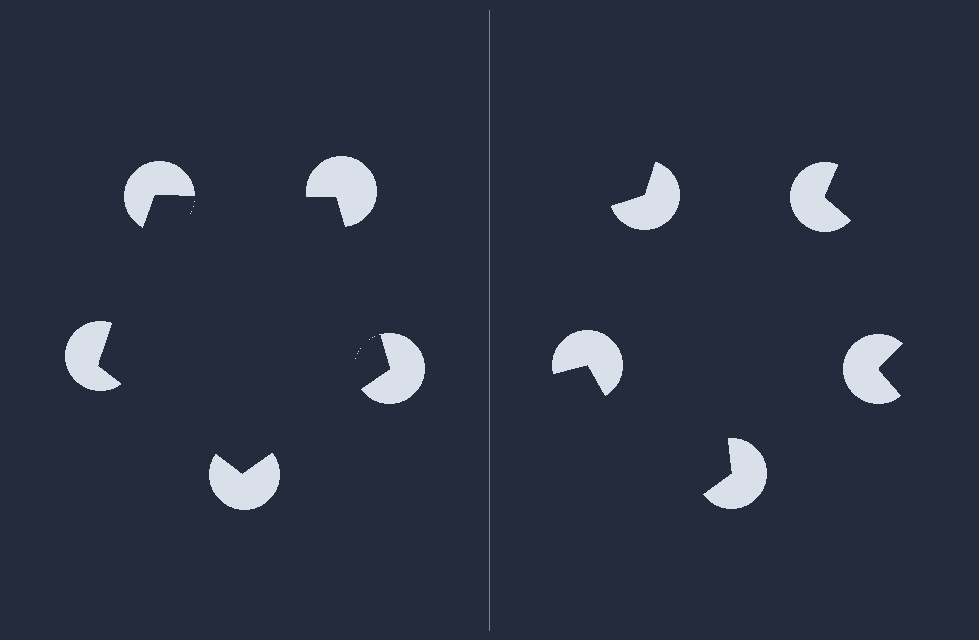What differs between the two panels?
The pac-man discs are positioned identically on both sides; only the wedge orientations differ. On the left they align to a pentagon; on the right they are misaligned.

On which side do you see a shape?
An illusory pentagon appears on the left side. On the right side the wedge cuts are rotated, so no coherent shape forms.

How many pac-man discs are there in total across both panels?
10 — 5 on each side.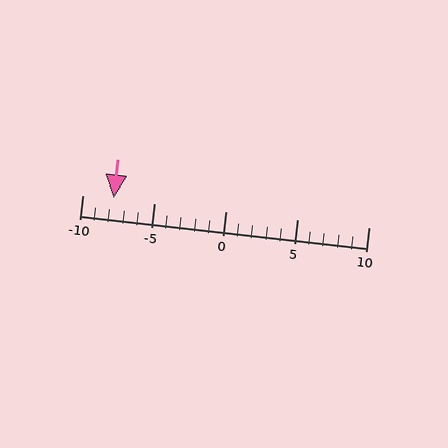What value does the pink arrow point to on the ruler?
The pink arrow points to approximately -8.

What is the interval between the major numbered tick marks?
The major tick marks are spaced 5 units apart.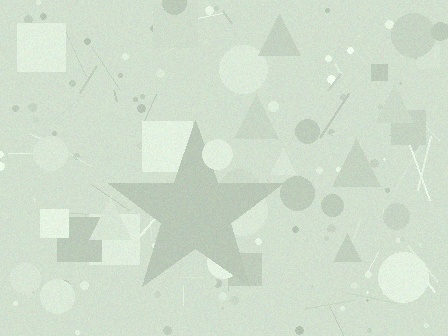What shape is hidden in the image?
A star is hidden in the image.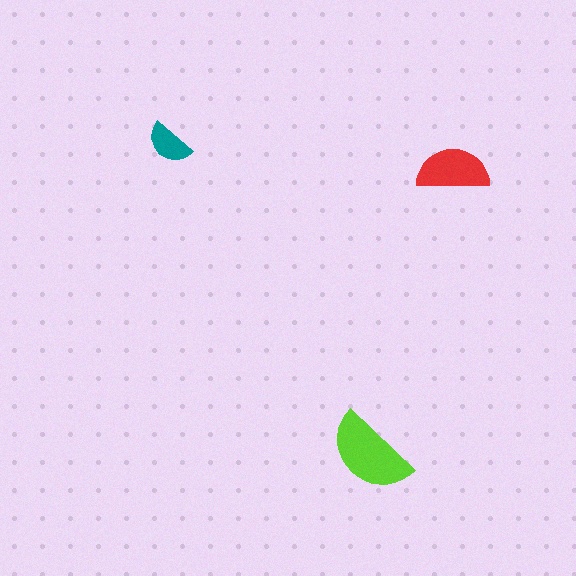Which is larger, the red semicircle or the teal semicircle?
The red one.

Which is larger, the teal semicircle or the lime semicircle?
The lime one.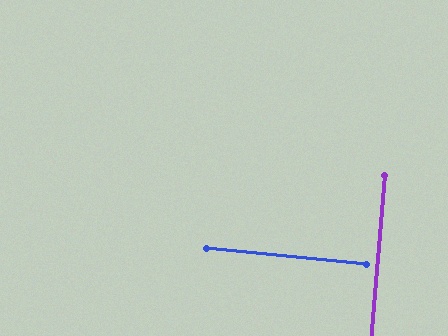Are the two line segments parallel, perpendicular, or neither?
Perpendicular — they meet at approximately 89°.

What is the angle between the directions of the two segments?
Approximately 89 degrees.